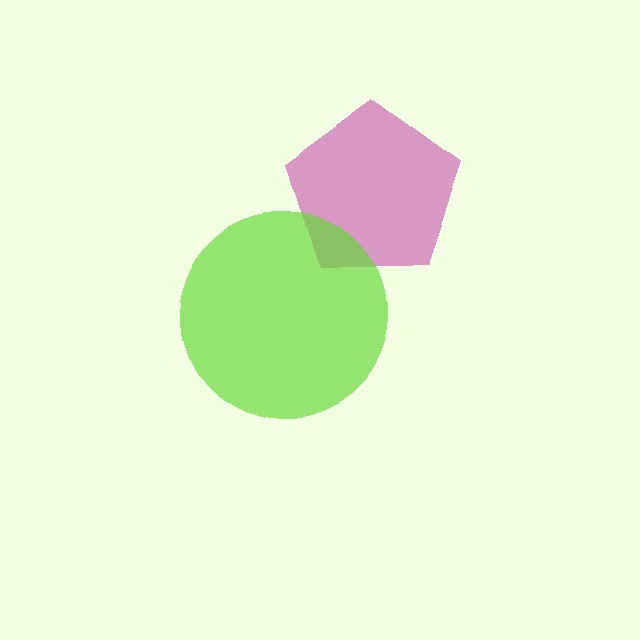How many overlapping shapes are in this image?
There are 2 overlapping shapes in the image.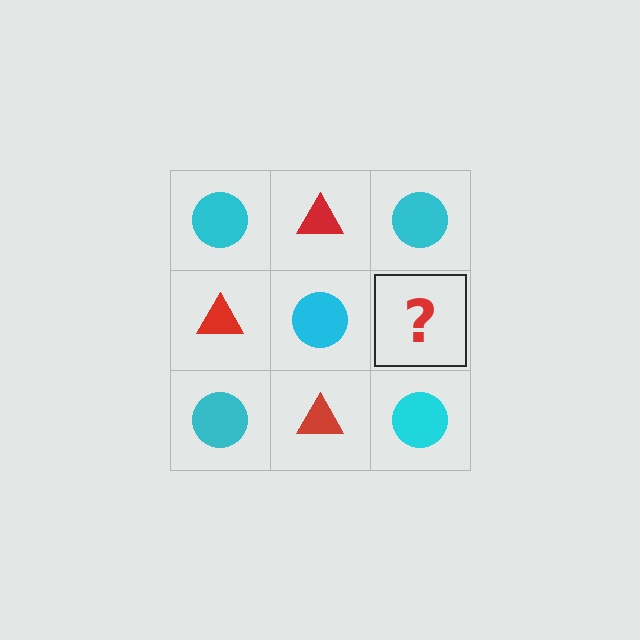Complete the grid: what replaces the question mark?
The question mark should be replaced with a red triangle.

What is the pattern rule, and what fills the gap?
The rule is that it alternates cyan circle and red triangle in a checkerboard pattern. The gap should be filled with a red triangle.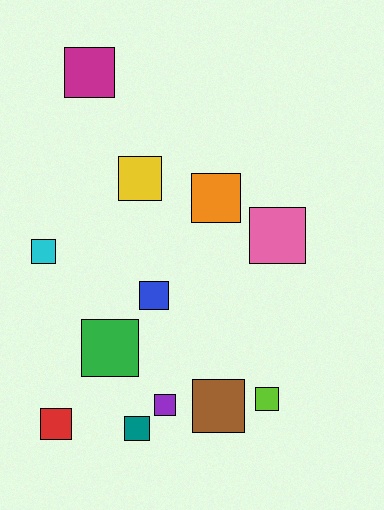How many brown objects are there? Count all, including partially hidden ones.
There is 1 brown object.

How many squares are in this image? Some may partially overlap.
There are 12 squares.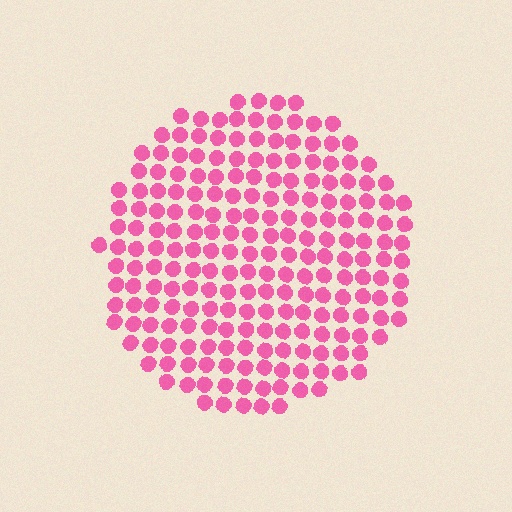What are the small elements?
The small elements are circles.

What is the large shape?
The large shape is a circle.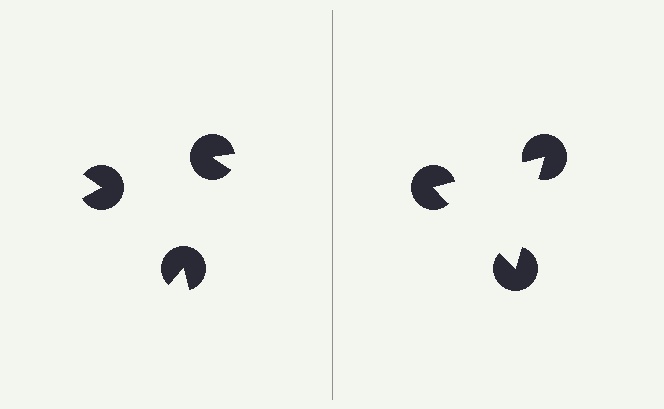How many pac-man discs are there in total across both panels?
6 — 3 on each side.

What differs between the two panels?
The pac-man discs are positioned identically on both sides; only the wedge orientations differ. On the right they align to a triangle; on the left they are misaligned.